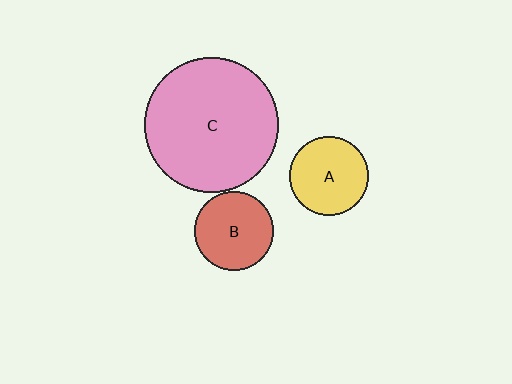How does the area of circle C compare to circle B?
Approximately 3.0 times.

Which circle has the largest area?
Circle C (pink).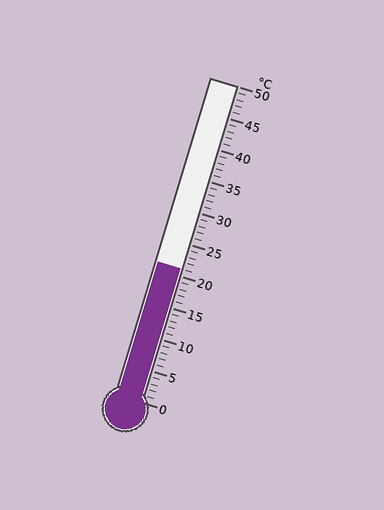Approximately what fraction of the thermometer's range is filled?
The thermometer is filled to approximately 40% of its range.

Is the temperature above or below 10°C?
The temperature is above 10°C.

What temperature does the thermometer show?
The thermometer shows approximately 21°C.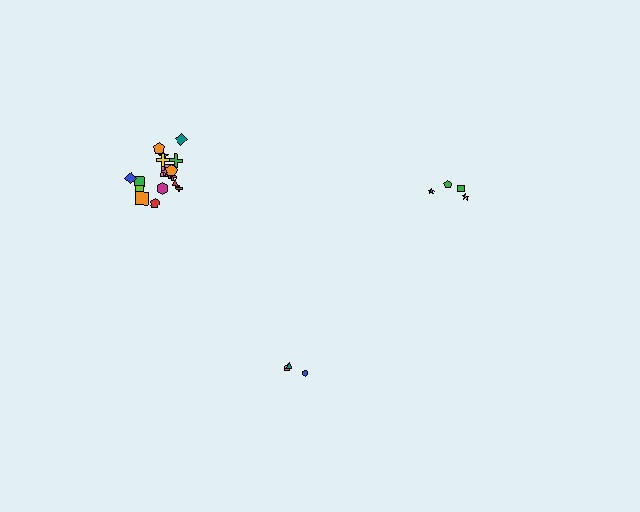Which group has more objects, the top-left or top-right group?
The top-left group.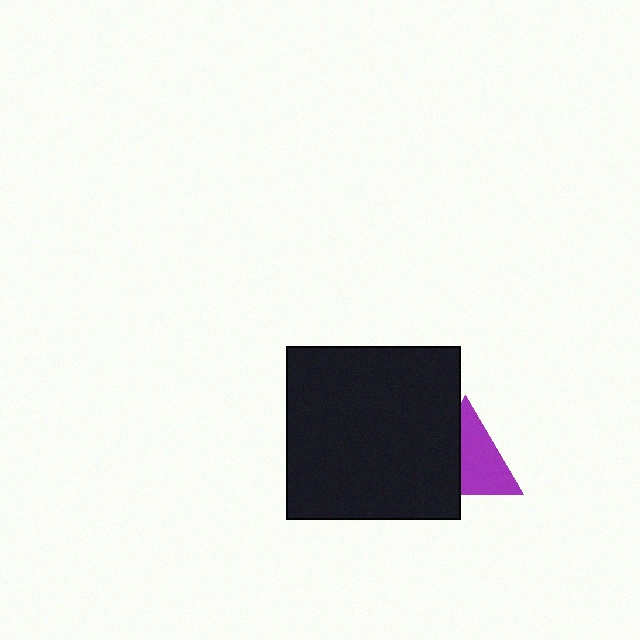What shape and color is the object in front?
The object in front is a black square.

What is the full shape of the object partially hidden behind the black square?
The partially hidden object is a purple triangle.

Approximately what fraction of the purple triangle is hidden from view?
Roughly 43% of the purple triangle is hidden behind the black square.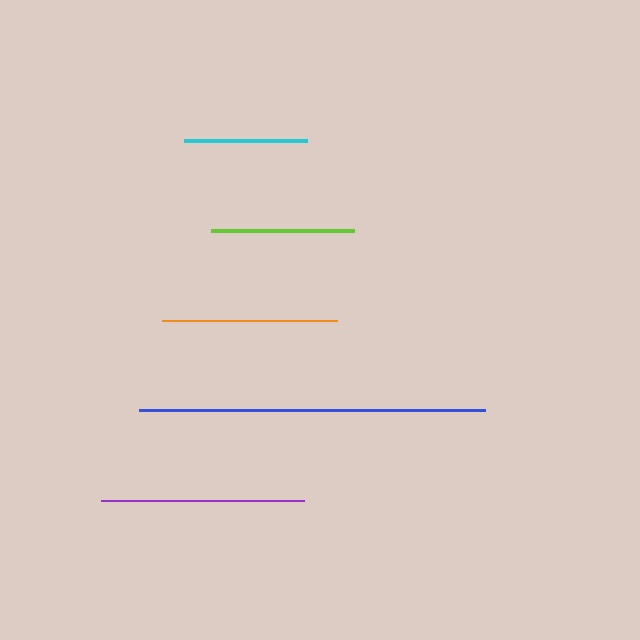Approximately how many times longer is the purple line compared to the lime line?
The purple line is approximately 1.4 times the length of the lime line.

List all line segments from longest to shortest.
From longest to shortest: blue, purple, orange, lime, cyan.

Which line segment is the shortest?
The cyan line is the shortest at approximately 124 pixels.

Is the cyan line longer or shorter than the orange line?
The orange line is longer than the cyan line.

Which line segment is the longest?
The blue line is the longest at approximately 347 pixels.